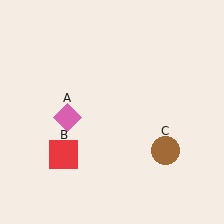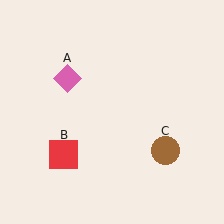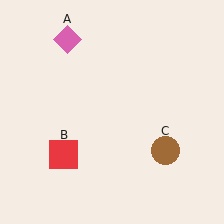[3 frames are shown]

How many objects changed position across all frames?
1 object changed position: pink diamond (object A).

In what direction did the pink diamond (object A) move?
The pink diamond (object A) moved up.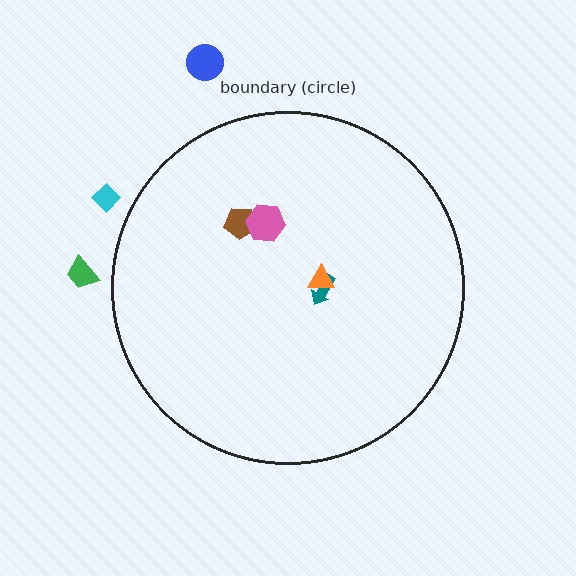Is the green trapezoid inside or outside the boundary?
Outside.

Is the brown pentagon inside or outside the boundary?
Inside.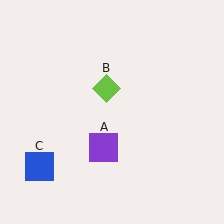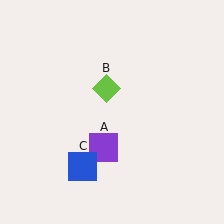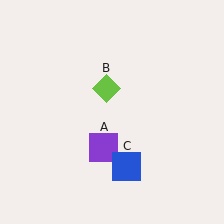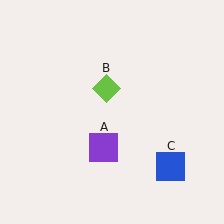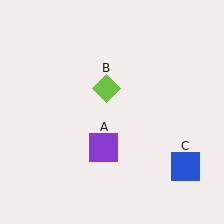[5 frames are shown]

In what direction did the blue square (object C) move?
The blue square (object C) moved right.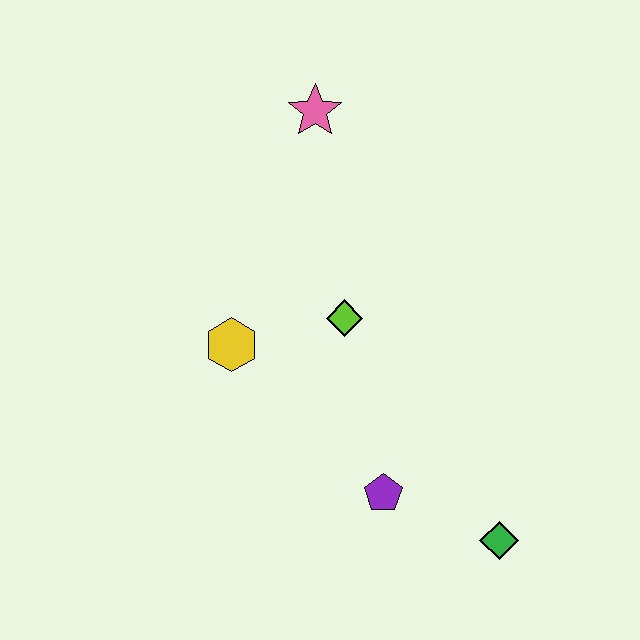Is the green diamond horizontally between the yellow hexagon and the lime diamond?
No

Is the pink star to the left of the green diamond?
Yes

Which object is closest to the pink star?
The lime diamond is closest to the pink star.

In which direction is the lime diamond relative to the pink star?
The lime diamond is below the pink star.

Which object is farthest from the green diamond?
The pink star is farthest from the green diamond.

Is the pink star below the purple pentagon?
No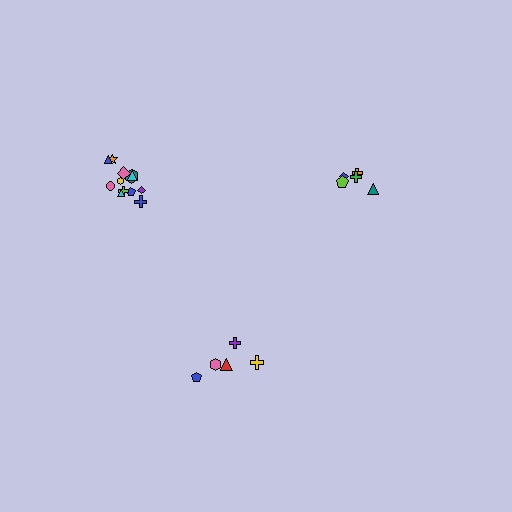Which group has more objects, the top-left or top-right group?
The top-left group.